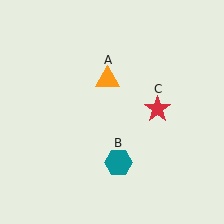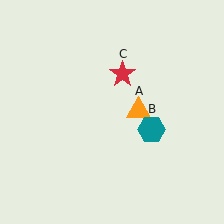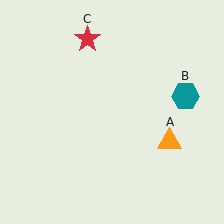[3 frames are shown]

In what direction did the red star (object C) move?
The red star (object C) moved up and to the left.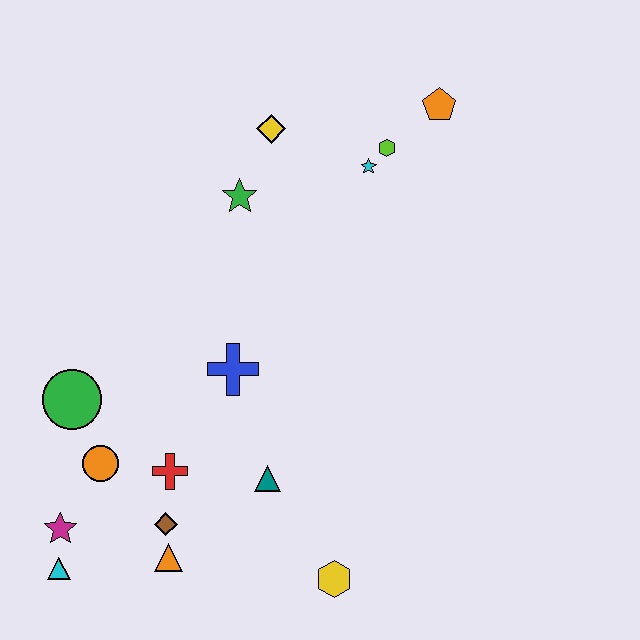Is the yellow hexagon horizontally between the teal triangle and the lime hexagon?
Yes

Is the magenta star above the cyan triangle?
Yes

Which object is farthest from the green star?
The cyan triangle is farthest from the green star.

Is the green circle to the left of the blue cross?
Yes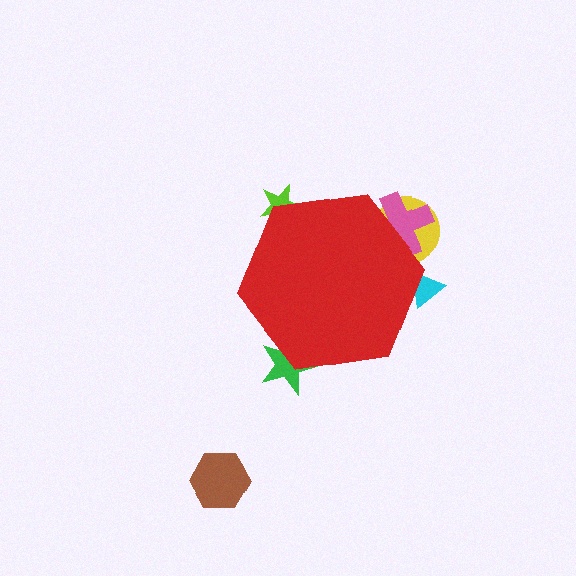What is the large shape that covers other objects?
A red hexagon.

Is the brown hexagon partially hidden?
No, the brown hexagon is fully visible.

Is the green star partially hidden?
Yes, the green star is partially hidden behind the red hexagon.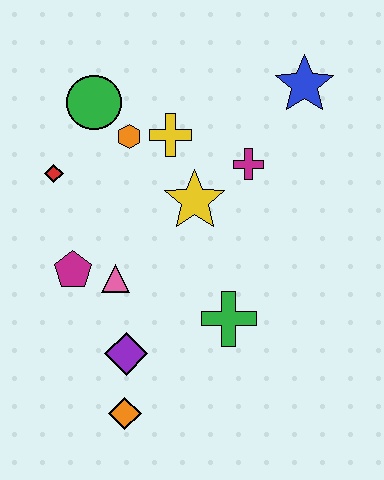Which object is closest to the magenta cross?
The yellow star is closest to the magenta cross.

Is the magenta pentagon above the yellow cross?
No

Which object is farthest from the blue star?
The orange diamond is farthest from the blue star.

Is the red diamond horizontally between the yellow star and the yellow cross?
No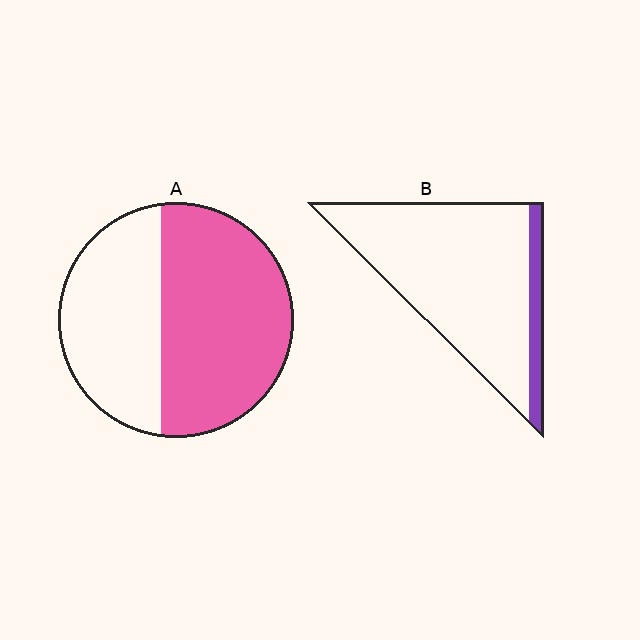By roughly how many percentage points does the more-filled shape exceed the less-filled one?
By roughly 45 percentage points (A over B).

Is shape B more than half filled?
No.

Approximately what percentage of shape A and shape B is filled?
A is approximately 60% and B is approximately 10%.